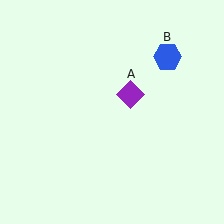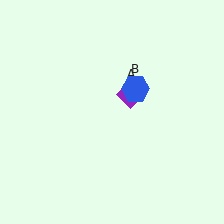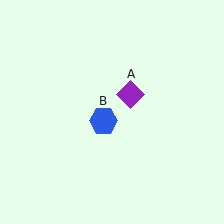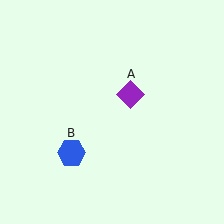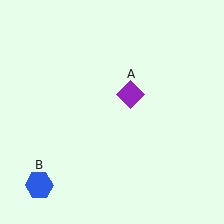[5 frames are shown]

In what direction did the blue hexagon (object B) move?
The blue hexagon (object B) moved down and to the left.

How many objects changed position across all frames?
1 object changed position: blue hexagon (object B).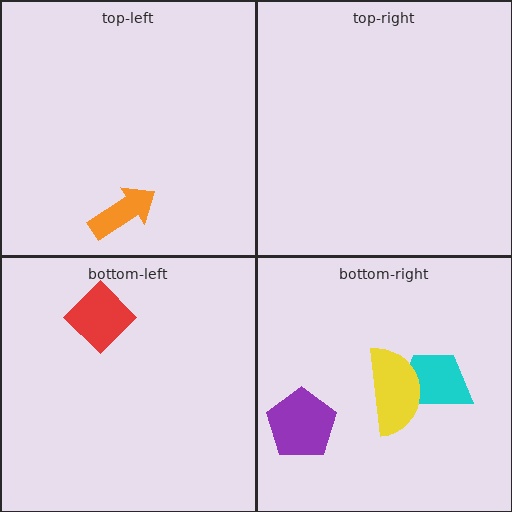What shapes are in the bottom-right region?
The cyan trapezoid, the yellow semicircle, the purple pentagon.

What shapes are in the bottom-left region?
The red diamond.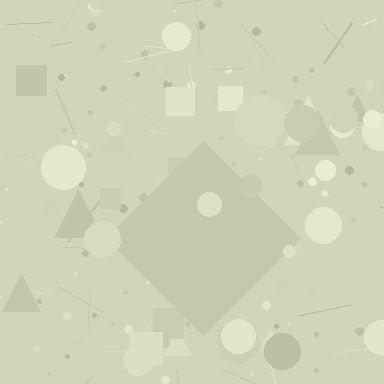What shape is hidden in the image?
A diamond is hidden in the image.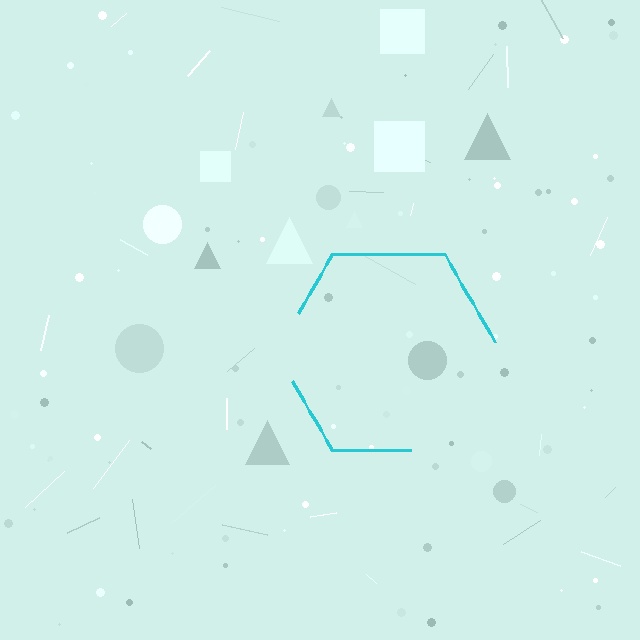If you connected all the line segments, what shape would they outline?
They would outline a hexagon.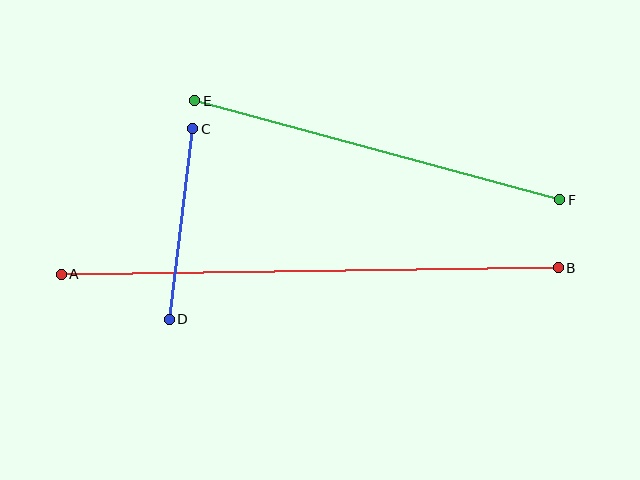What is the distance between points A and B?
The distance is approximately 497 pixels.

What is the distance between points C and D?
The distance is approximately 192 pixels.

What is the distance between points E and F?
The distance is approximately 378 pixels.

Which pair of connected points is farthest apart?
Points A and B are farthest apart.